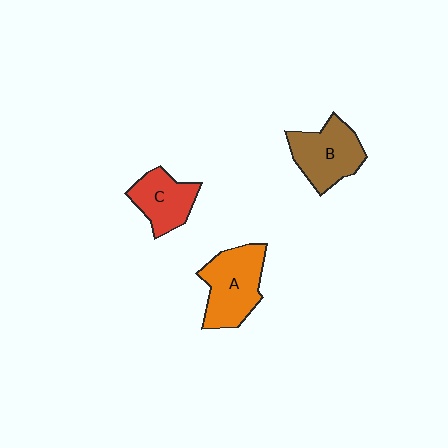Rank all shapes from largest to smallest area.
From largest to smallest: A (orange), B (brown), C (red).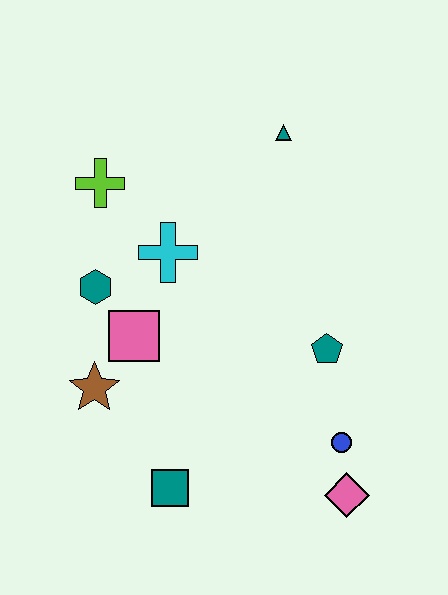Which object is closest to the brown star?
The pink square is closest to the brown star.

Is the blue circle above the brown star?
No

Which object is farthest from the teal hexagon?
The pink diamond is farthest from the teal hexagon.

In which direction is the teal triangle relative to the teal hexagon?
The teal triangle is to the right of the teal hexagon.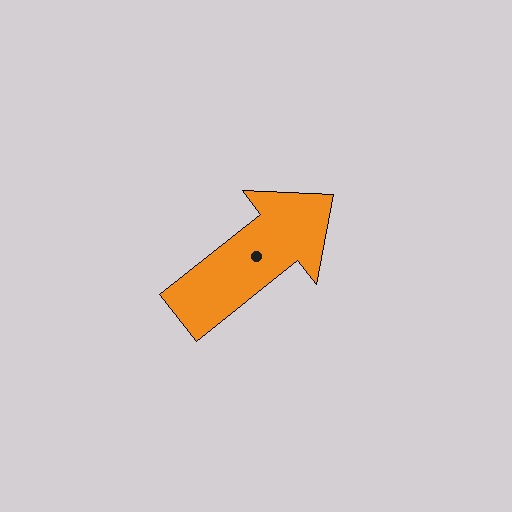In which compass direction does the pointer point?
Northeast.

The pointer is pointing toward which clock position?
Roughly 2 o'clock.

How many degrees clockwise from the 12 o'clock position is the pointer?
Approximately 52 degrees.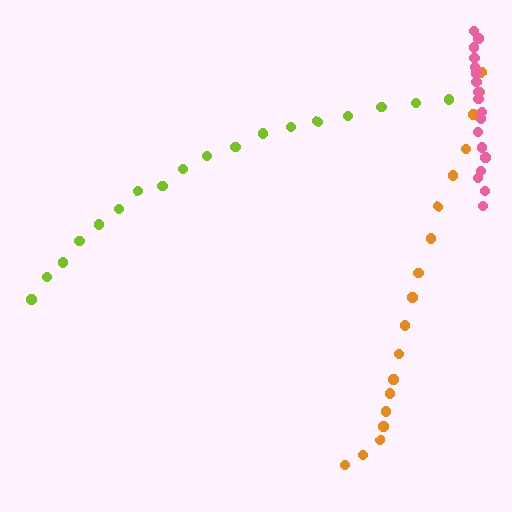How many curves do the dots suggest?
There are 3 distinct paths.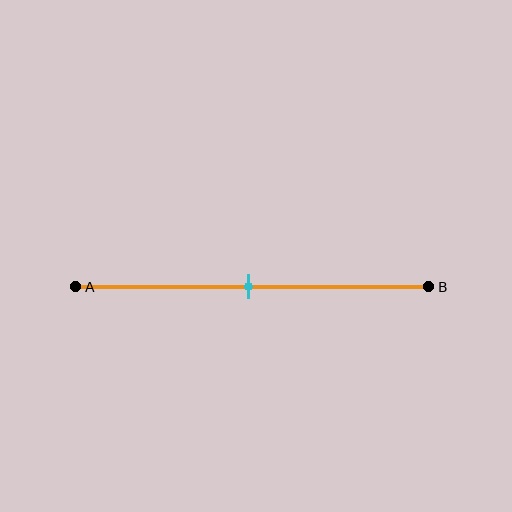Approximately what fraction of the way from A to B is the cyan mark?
The cyan mark is approximately 50% of the way from A to B.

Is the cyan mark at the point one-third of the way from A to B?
No, the mark is at about 50% from A, not at the 33% one-third point.